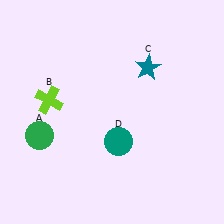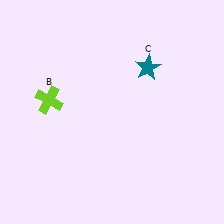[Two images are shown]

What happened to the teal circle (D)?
The teal circle (D) was removed in Image 2. It was in the bottom-right area of Image 1.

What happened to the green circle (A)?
The green circle (A) was removed in Image 2. It was in the bottom-left area of Image 1.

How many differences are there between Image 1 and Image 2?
There are 2 differences between the two images.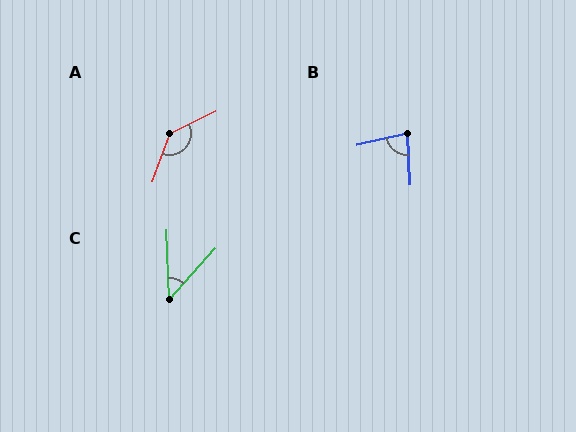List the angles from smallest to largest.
C (44°), B (79°), A (135°).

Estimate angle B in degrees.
Approximately 79 degrees.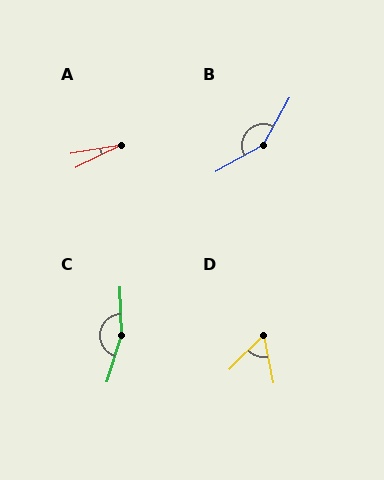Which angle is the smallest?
A, at approximately 16 degrees.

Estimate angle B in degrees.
Approximately 148 degrees.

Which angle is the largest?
C, at approximately 162 degrees.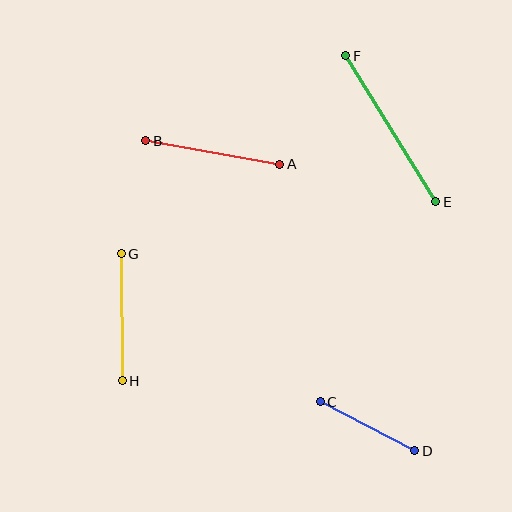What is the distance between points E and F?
The distance is approximately 172 pixels.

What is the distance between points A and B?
The distance is approximately 136 pixels.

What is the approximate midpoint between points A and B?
The midpoint is at approximately (213, 152) pixels.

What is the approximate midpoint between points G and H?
The midpoint is at approximately (122, 317) pixels.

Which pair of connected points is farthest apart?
Points E and F are farthest apart.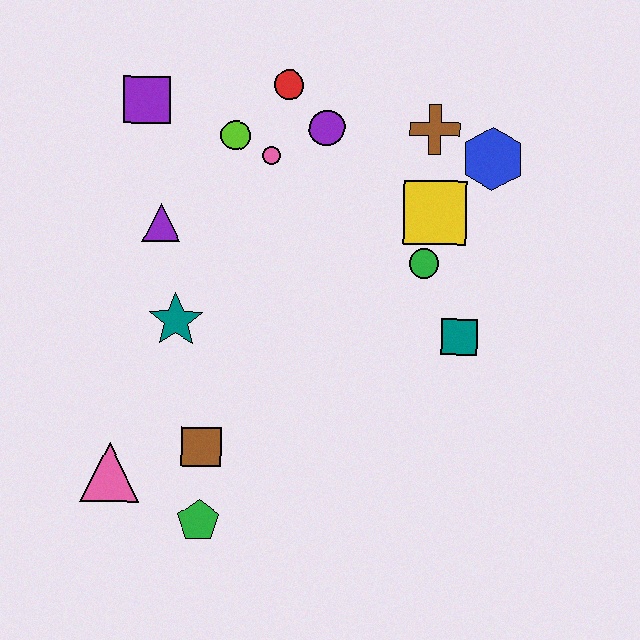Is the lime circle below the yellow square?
No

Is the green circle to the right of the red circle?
Yes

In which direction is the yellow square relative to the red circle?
The yellow square is to the right of the red circle.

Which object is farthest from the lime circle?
The green pentagon is farthest from the lime circle.